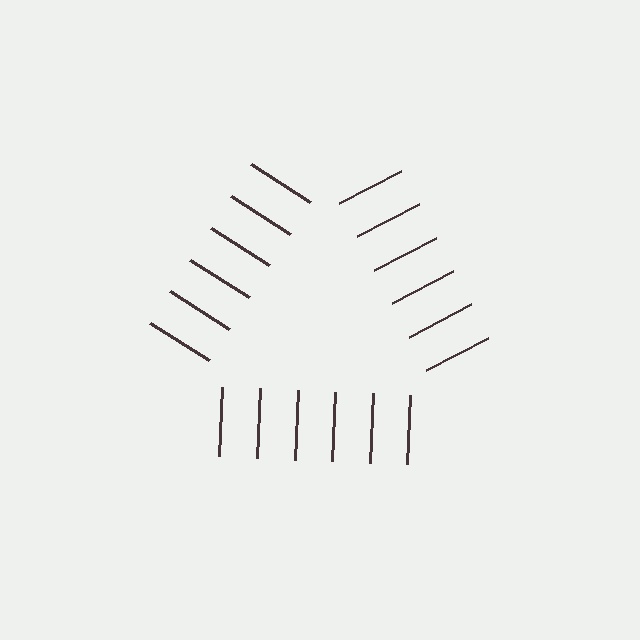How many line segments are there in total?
18 — 6 along each of the 3 edges.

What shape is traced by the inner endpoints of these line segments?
An illusory triangle — the line segments terminate on its edges but no continuous stroke is drawn.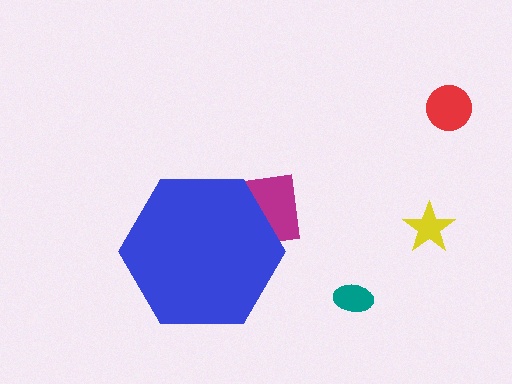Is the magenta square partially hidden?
Yes, the magenta square is partially hidden behind the blue hexagon.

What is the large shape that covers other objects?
A blue hexagon.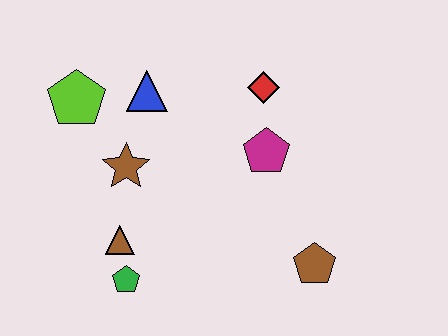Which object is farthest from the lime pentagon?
The brown pentagon is farthest from the lime pentagon.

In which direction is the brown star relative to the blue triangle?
The brown star is below the blue triangle.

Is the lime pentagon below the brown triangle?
No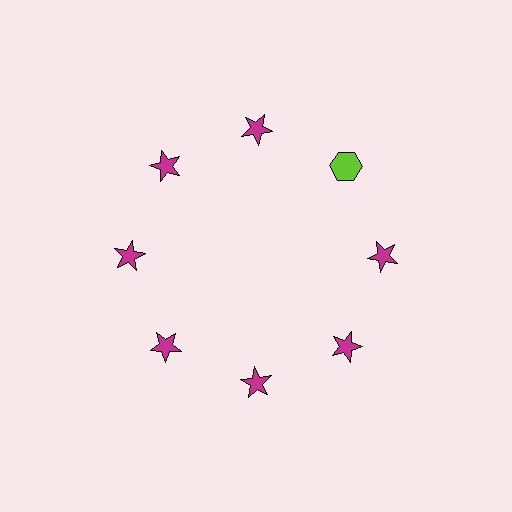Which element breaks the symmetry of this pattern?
The lime hexagon at roughly the 2 o'clock position breaks the symmetry. All other shapes are magenta stars.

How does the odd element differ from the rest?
It differs in both color (lime instead of magenta) and shape (hexagon instead of star).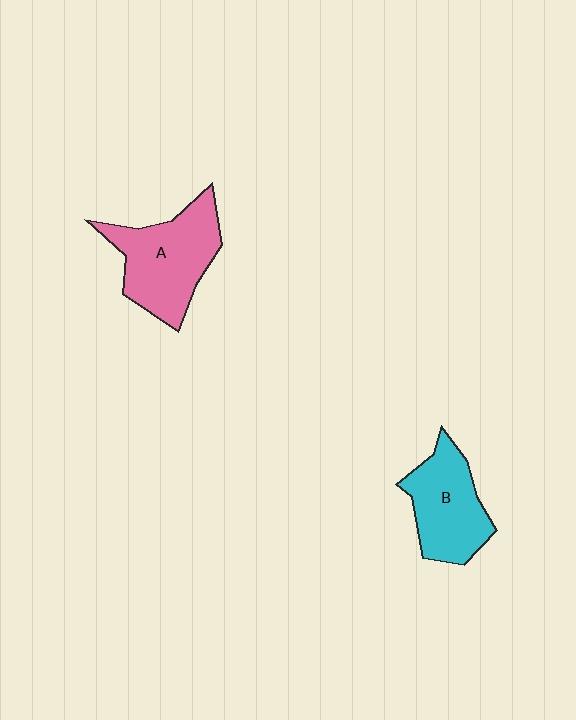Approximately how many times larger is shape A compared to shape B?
Approximately 1.2 times.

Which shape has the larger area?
Shape A (pink).